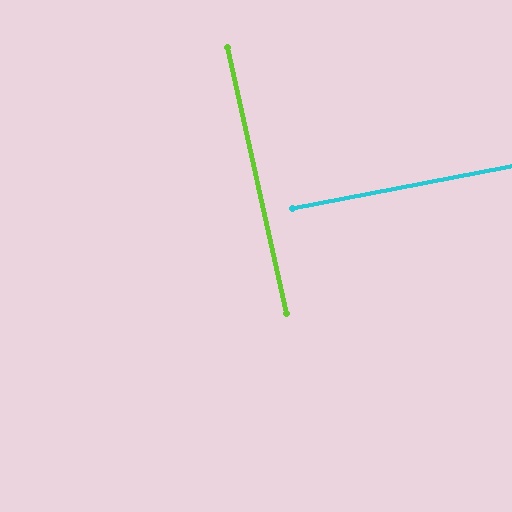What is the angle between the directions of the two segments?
Approximately 88 degrees.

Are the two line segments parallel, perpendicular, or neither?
Perpendicular — they meet at approximately 88°.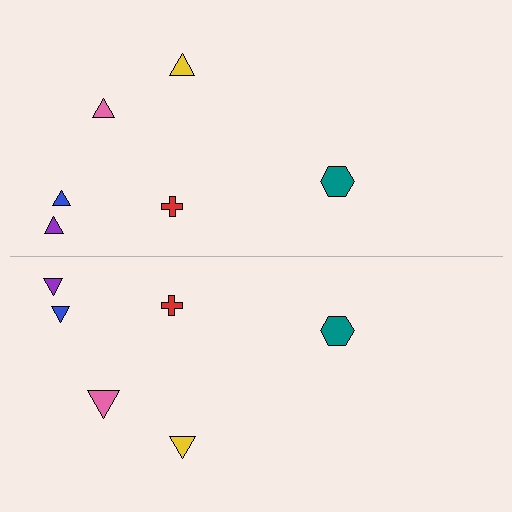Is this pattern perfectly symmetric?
No, the pattern is not perfectly symmetric. The pink triangle on the bottom side has a different size than its mirror counterpart.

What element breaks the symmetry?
The pink triangle on the bottom side has a different size than its mirror counterpart.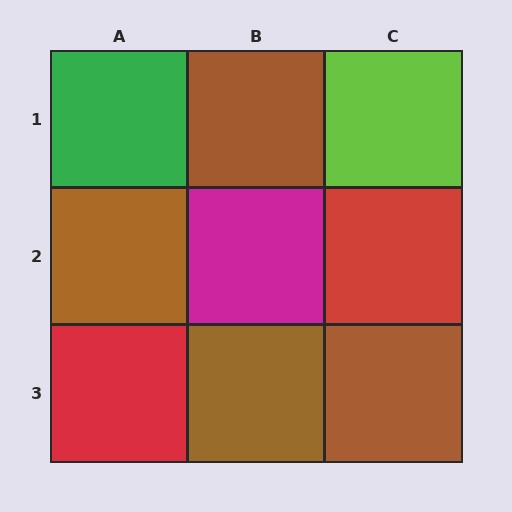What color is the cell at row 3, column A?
Red.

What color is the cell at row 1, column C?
Lime.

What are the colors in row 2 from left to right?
Brown, magenta, red.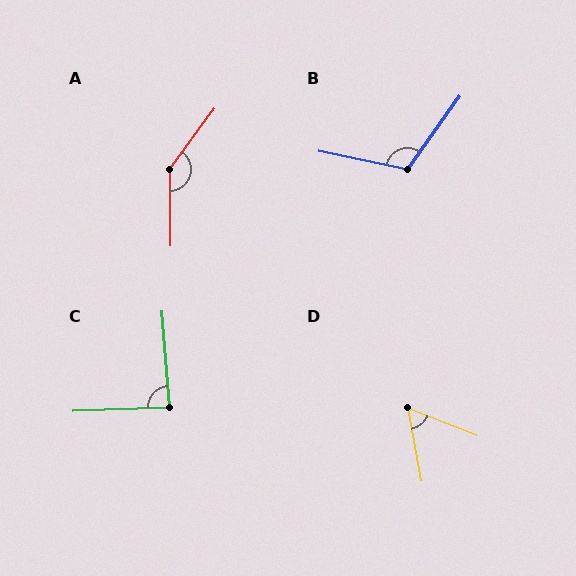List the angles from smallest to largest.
D (58°), C (87°), B (114°), A (143°).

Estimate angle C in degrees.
Approximately 87 degrees.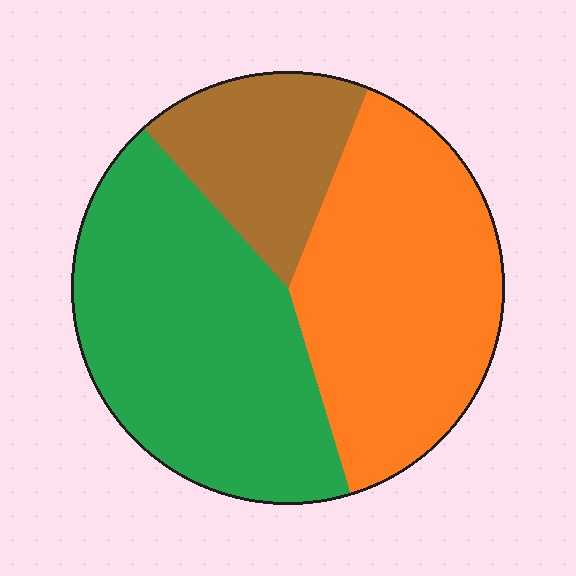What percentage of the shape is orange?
Orange covers roughly 40% of the shape.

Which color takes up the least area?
Brown, at roughly 20%.